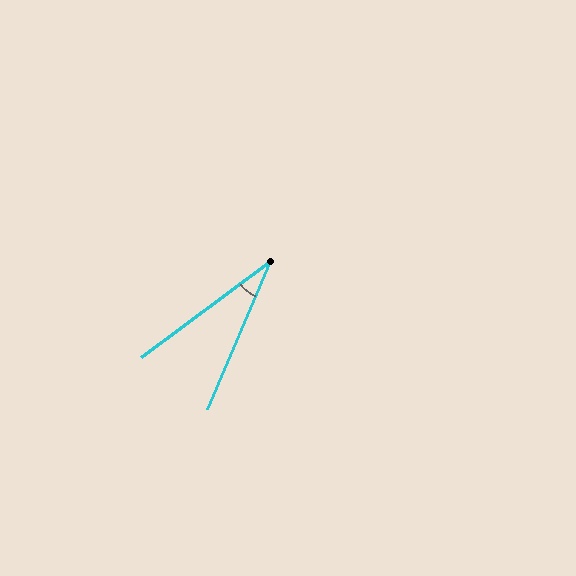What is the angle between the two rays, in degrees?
Approximately 30 degrees.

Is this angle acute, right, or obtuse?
It is acute.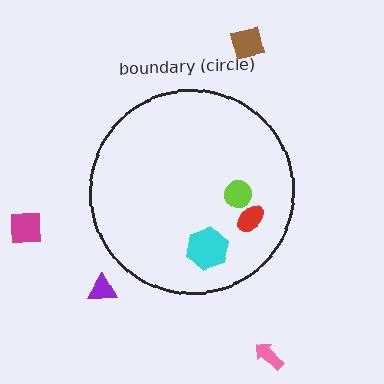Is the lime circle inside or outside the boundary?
Inside.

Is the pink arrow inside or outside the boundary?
Outside.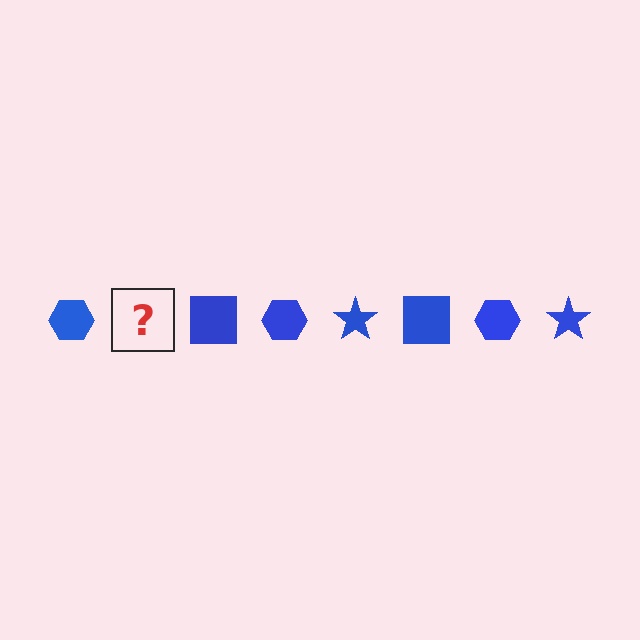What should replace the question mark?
The question mark should be replaced with a blue star.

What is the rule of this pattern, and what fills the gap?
The rule is that the pattern cycles through hexagon, star, square shapes in blue. The gap should be filled with a blue star.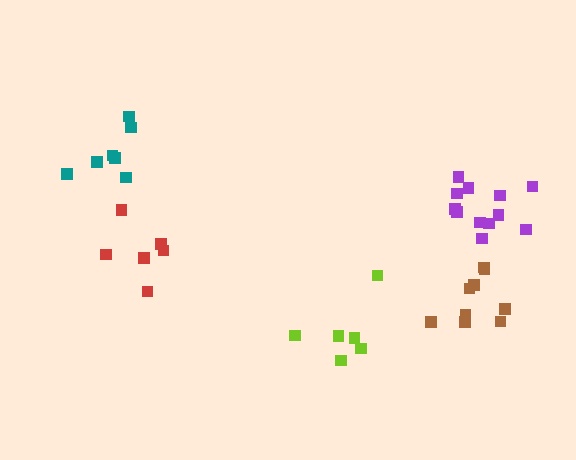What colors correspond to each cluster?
The clusters are colored: teal, red, purple, brown, lime.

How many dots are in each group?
Group 1: 7 dots, Group 2: 6 dots, Group 3: 12 dots, Group 4: 9 dots, Group 5: 6 dots (40 total).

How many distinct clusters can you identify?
There are 5 distinct clusters.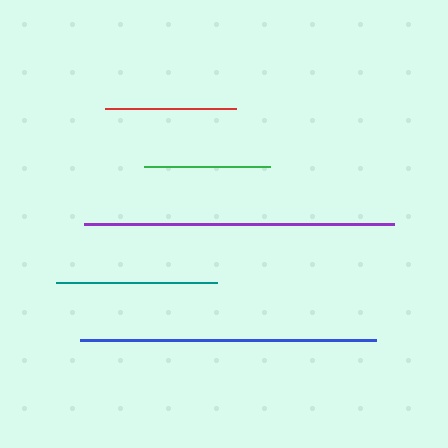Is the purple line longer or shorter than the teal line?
The purple line is longer than the teal line.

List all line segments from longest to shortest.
From longest to shortest: purple, blue, teal, red, green.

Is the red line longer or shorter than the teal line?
The teal line is longer than the red line.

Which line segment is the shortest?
The green line is the shortest at approximately 126 pixels.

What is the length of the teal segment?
The teal segment is approximately 161 pixels long.